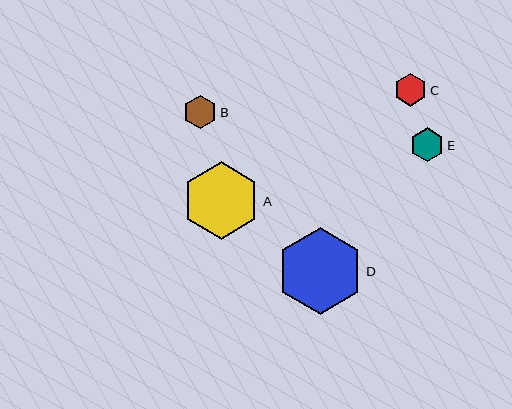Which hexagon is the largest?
Hexagon D is the largest with a size of approximately 87 pixels.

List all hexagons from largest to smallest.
From largest to smallest: D, A, E, B, C.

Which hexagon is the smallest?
Hexagon C is the smallest with a size of approximately 33 pixels.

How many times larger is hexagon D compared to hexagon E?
Hexagon D is approximately 2.6 times the size of hexagon E.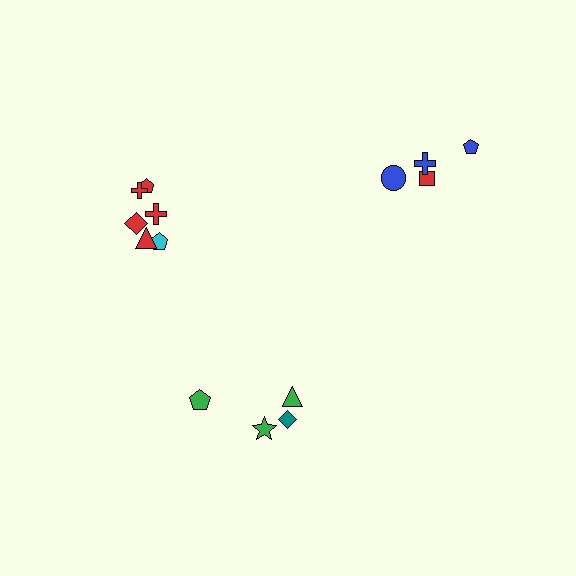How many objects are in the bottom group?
There are 4 objects.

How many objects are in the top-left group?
There are 6 objects.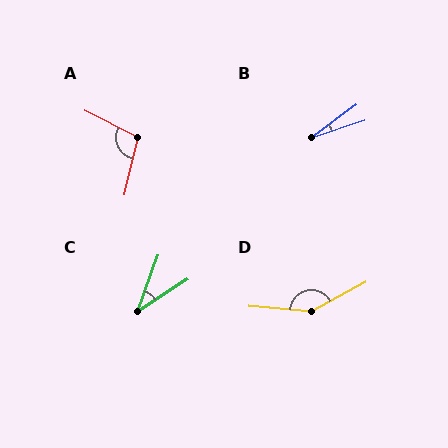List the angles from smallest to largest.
B (18°), C (38°), A (104°), D (147°).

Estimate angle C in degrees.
Approximately 38 degrees.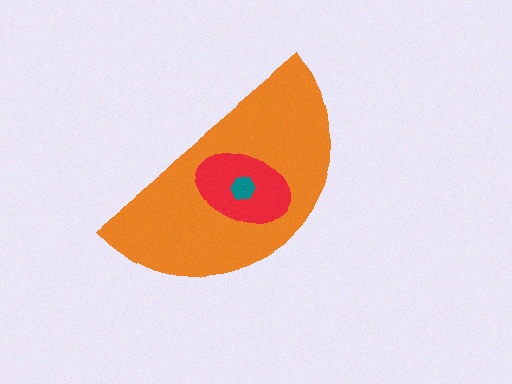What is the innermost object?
The teal hexagon.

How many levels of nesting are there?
3.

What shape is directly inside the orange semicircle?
The red ellipse.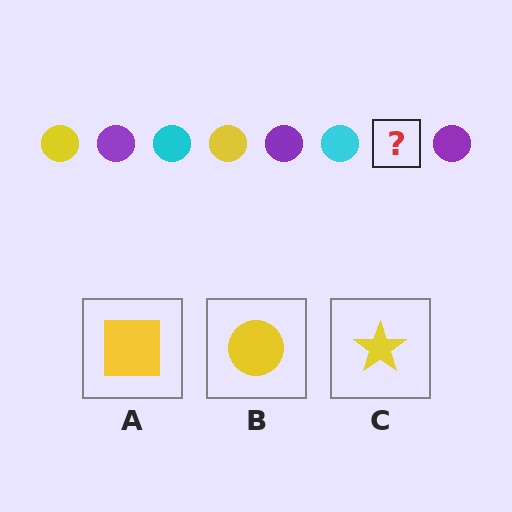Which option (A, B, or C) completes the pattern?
B.